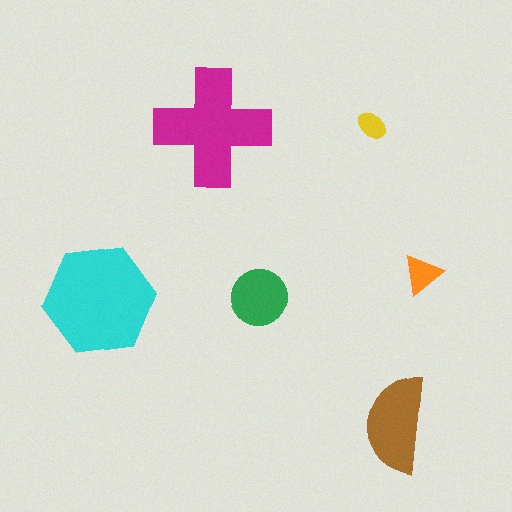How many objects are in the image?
There are 6 objects in the image.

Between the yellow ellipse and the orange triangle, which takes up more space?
The orange triangle.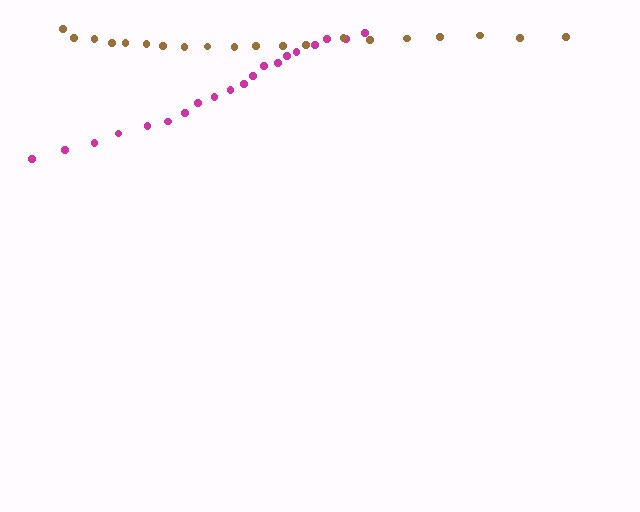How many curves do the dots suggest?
There are 2 distinct paths.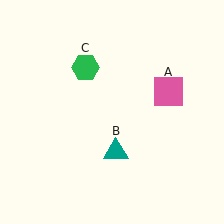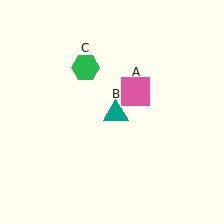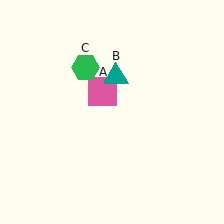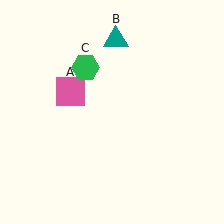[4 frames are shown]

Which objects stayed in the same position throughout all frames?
Green hexagon (object C) remained stationary.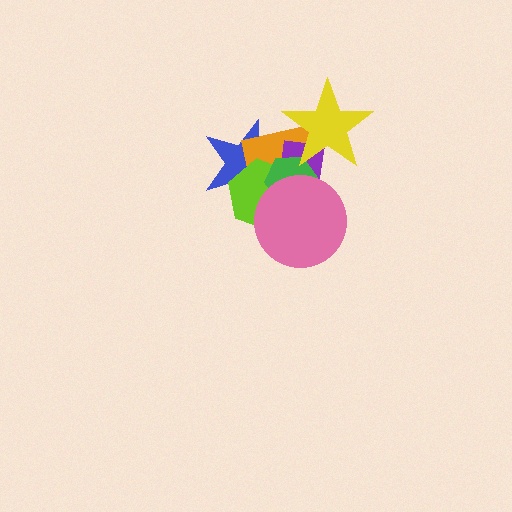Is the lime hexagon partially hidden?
Yes, it is partially covered by another shape.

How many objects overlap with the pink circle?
5 objects overlap with the pink circle.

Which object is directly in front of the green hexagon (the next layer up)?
The yellow star is directly in front of the green hexagon.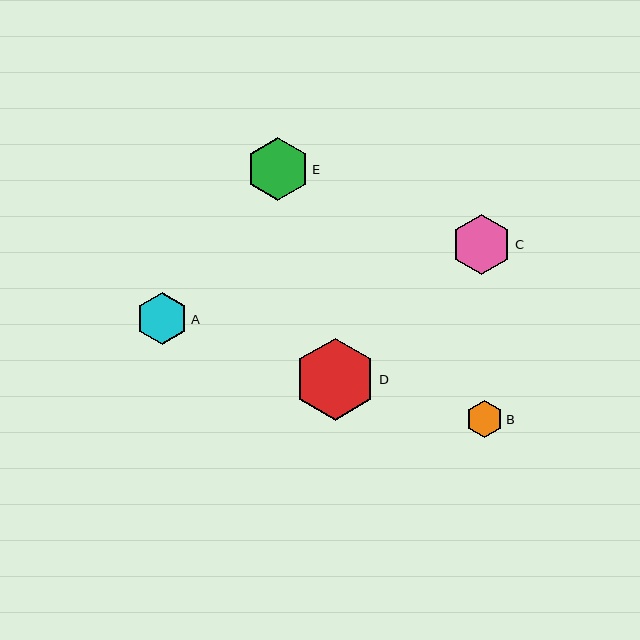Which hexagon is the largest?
Hexagon D is the largest with a size of approximately 82 pixels.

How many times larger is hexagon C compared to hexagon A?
Hexagon C is approximately 1.2 times the size of hexagon A.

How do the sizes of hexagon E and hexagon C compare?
Hexagon E and hexagon C are approximately the same size.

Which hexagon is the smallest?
Hexagon B is the smallest with a size of approximately 37 pixels.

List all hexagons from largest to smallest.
From largest to smallest: D, E, C, A, B.